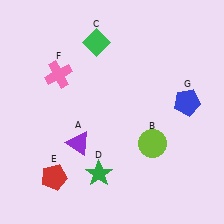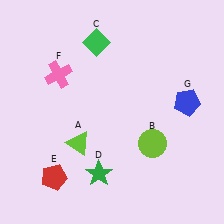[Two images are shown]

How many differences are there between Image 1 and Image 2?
There is 1 difference between the two images.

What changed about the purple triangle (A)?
In Image 1, A is purple. In Image 2, it changed to lime.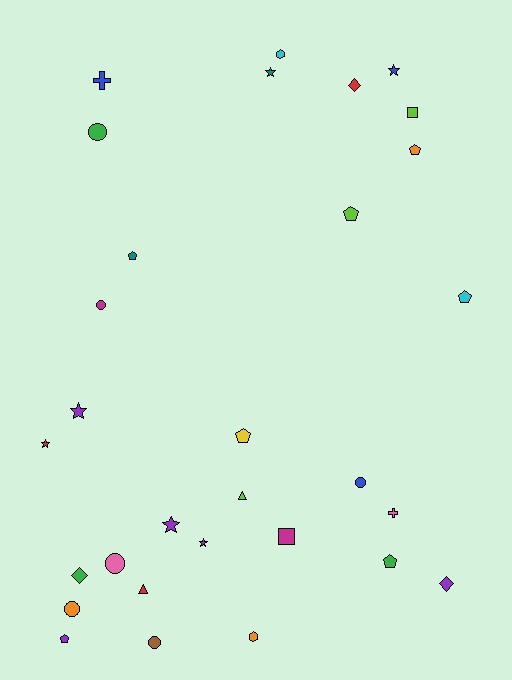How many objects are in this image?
There are 30 objects.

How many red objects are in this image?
There are 3 red objects.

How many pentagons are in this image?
There are 7 pentagons.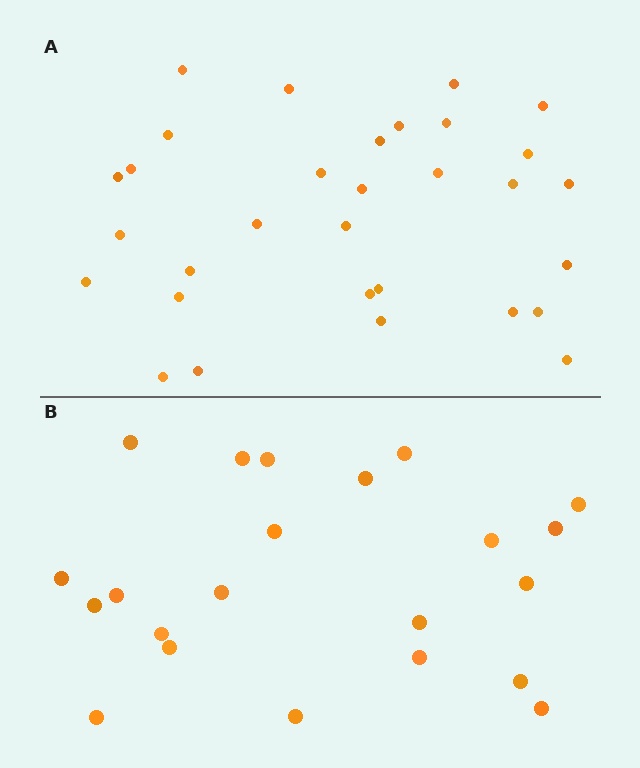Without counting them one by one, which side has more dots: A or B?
Region A (the top region) has more dots.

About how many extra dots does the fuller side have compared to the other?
Region A has roughly 8 or so more dots than region B.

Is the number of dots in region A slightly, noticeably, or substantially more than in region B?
Region A has noticeably more, but not dramatically so. The ratio is roughly 1.4 to 1.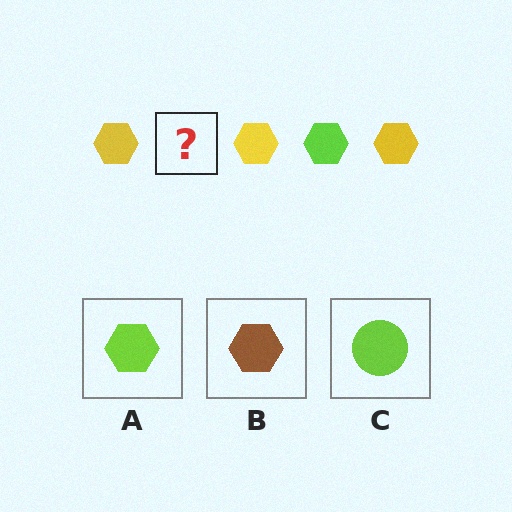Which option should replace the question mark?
Option A.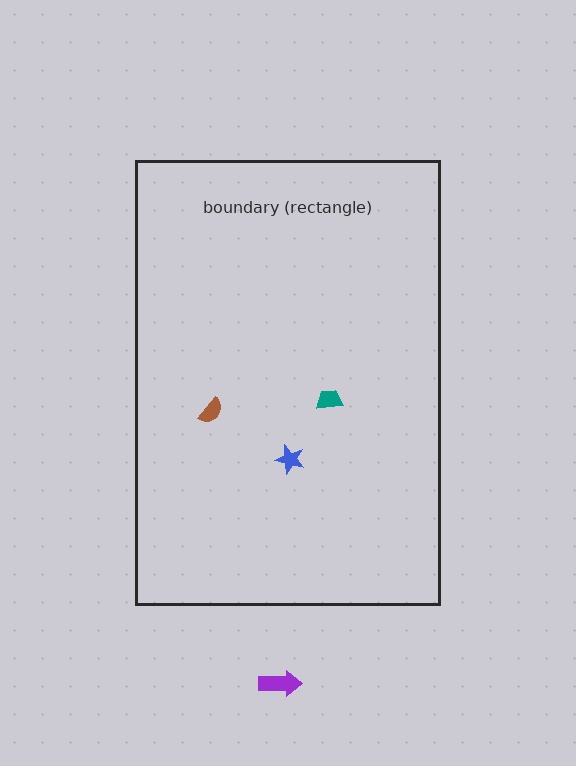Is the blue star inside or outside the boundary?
Inside.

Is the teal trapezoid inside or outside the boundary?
Inside.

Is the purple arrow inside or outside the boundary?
Outside.